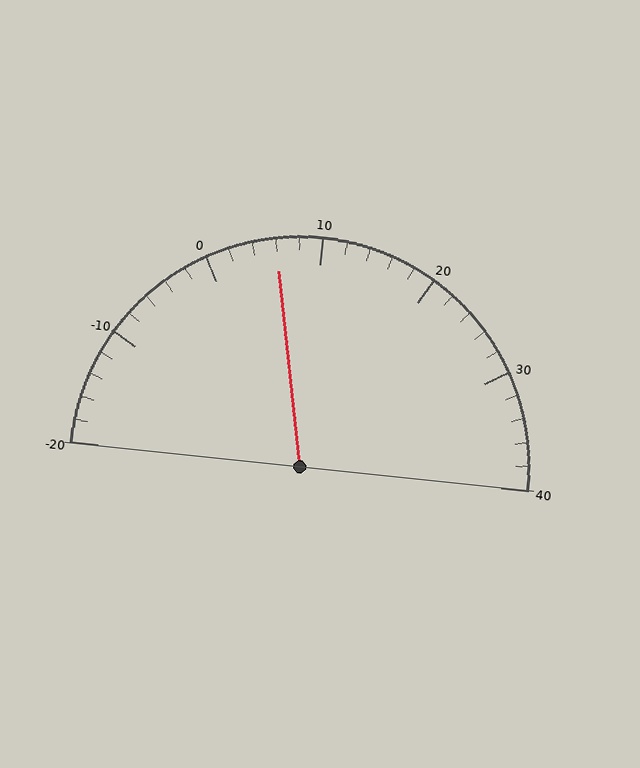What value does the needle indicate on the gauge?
The needle indicates approximately 6.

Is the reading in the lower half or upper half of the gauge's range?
The reading is in the lower half of the range (-20 to 40).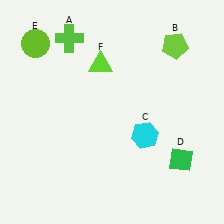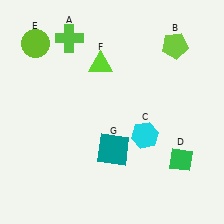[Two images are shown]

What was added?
A teal square (G) was added in Image 2.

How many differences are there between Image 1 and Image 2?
There is 1 difference between the two images.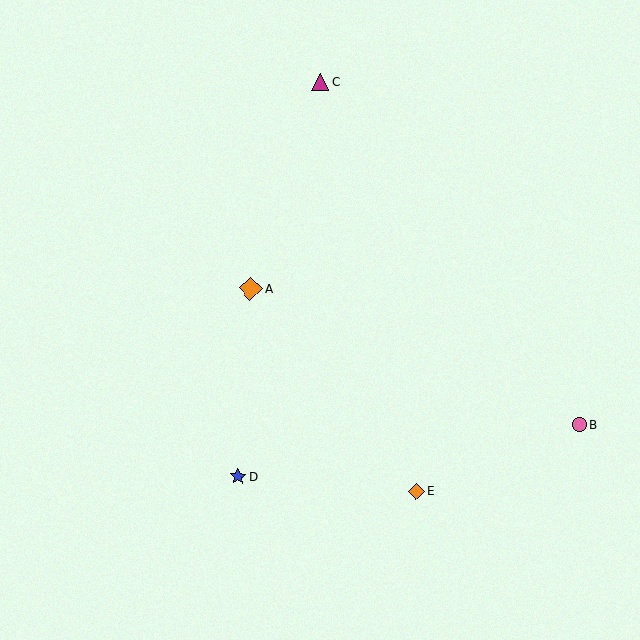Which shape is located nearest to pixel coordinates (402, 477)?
The orange diamond (labeled E) at (416, 491) is nearest to that location.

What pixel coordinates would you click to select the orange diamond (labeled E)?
Click at (416, 491) to select the orange diamond E.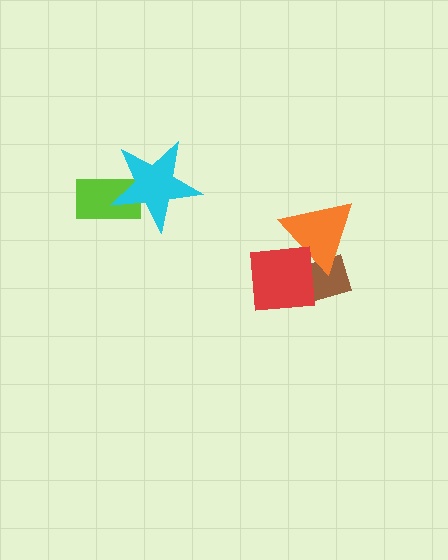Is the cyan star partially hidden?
No, no other shape covers it.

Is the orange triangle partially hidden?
Yes, it is partially covered by another shape.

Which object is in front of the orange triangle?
The red square is in front of the orange triangle.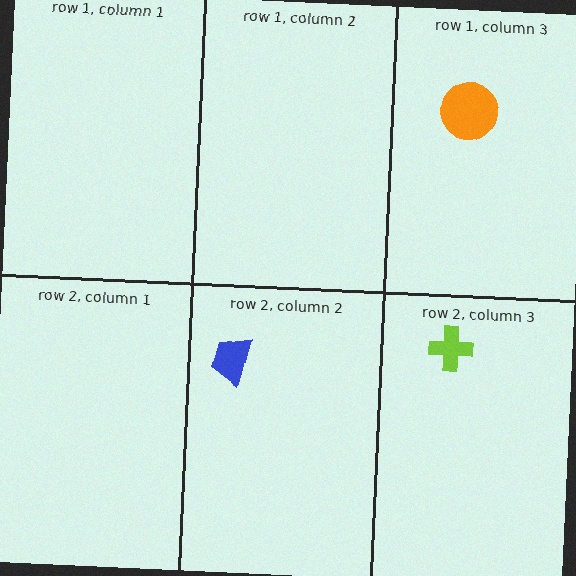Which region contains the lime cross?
The row 2, column 3 region.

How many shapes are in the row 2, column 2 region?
1.